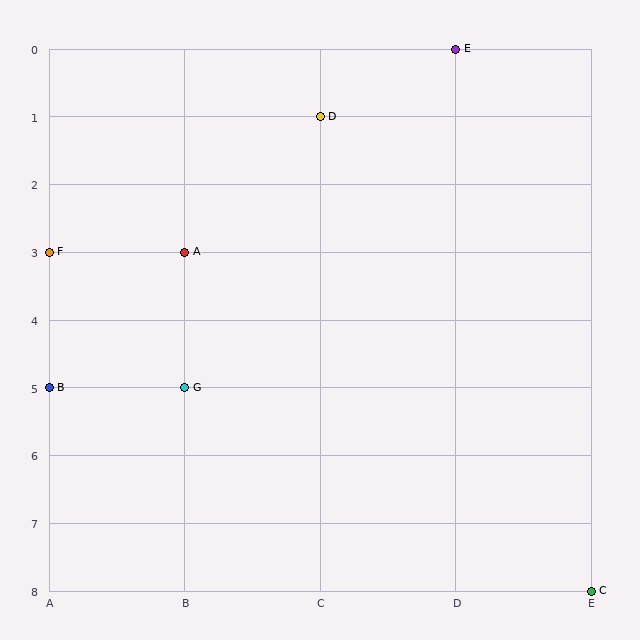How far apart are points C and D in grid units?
Points C and D are 2 columns and 7 rows apart (about 7.3 grid units diagonally).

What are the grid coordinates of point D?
Point D is at grid coordinates (C, 1).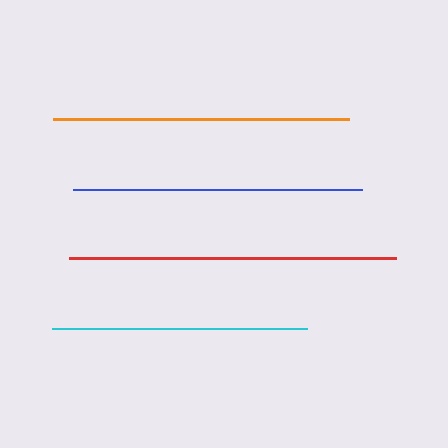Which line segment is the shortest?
The cyan line is the shortest at approximately 255 pixels.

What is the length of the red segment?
The red segment is approximately 327 pixels long.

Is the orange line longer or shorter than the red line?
The red line is longer than the orange line.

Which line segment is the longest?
The red line is the longest at approximately 327 pixels.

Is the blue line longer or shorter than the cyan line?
The blue line is longer than the cyan line.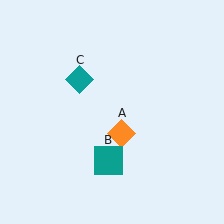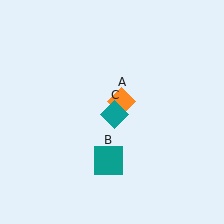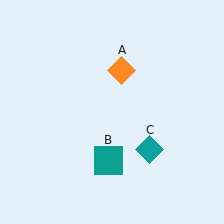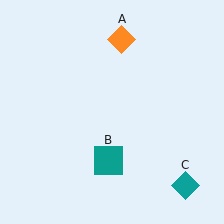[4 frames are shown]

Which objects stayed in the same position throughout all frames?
Teal square (object B) remained stationary.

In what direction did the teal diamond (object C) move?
The teal diamond (object C) moved down and to the right.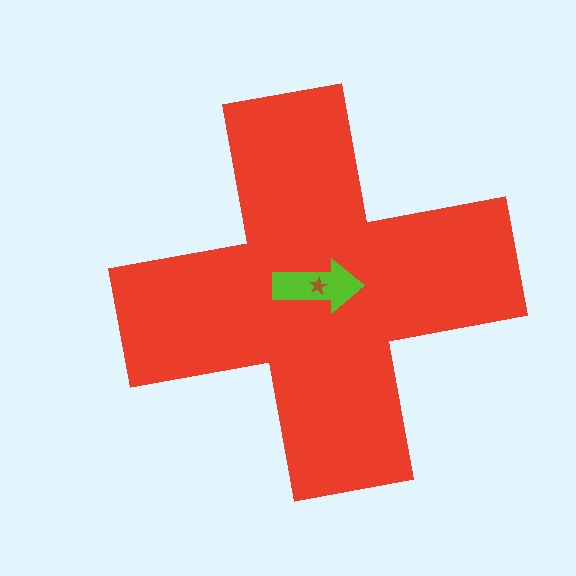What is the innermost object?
The brown star.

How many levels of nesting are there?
3.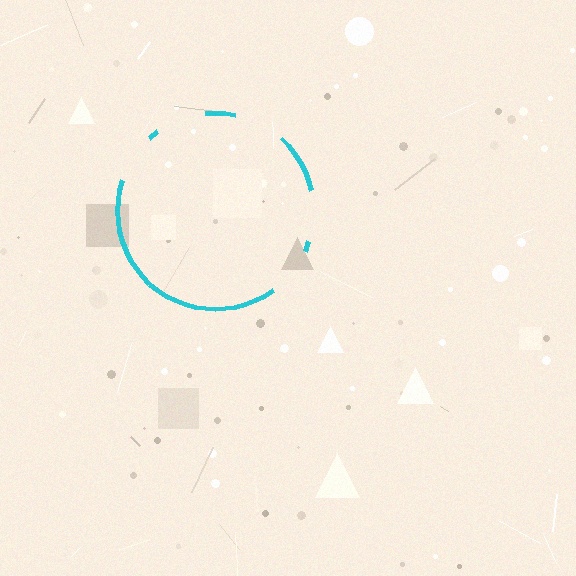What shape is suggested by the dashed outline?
The dashed outline suggests a circle.